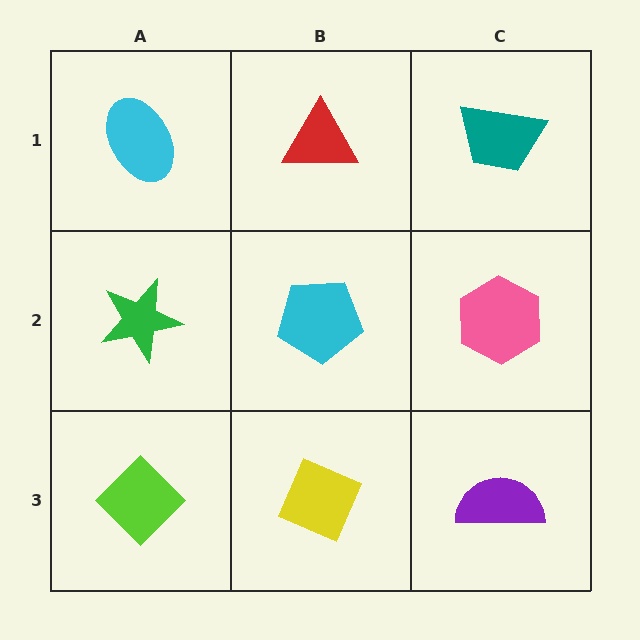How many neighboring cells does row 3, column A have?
2.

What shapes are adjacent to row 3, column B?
A cyan pentagon (row 2, column B), a lime diamond (row 3, column A), a purple semicircle (row 3, column C).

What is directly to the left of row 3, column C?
A yellow diamond.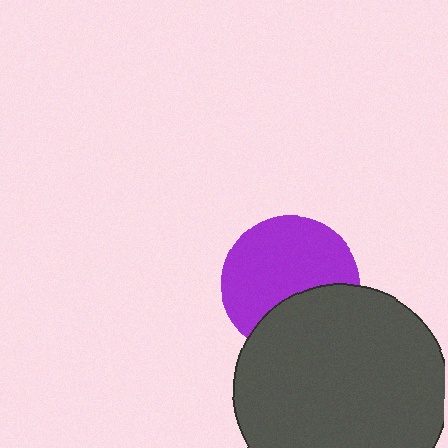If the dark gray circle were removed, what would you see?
You would see the complete purple circle.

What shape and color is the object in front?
The object in front is a dark gray circle.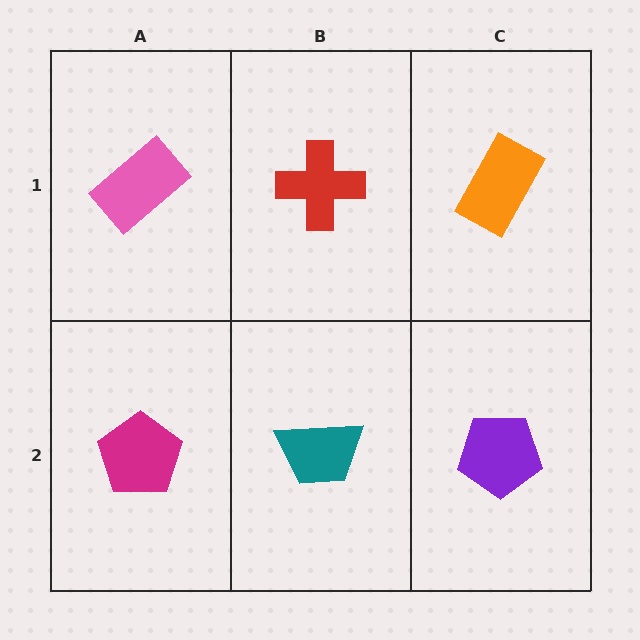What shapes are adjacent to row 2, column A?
A pink rectangle (row 1, column A), a teal trapezoid (row 2, column B).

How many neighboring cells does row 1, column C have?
2.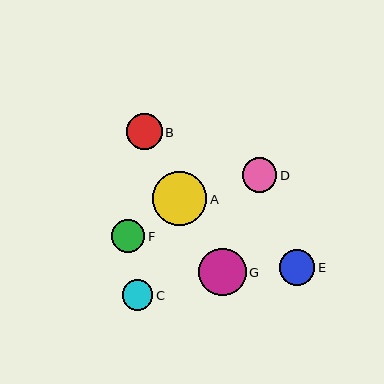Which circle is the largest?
Circle A is the largest with a size of approximately 54 pixels.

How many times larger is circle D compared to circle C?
Circle D is approximately 1.1 times the size of circle C.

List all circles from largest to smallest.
From largest to smallest: A, G, E, B, D, F, C.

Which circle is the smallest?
Circle C is the smallest with a size of approximately 31 pixels.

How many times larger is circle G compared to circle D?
Circle G is approximately 1.4 times the size of circle D.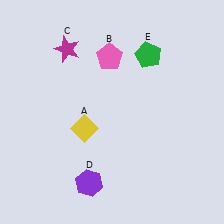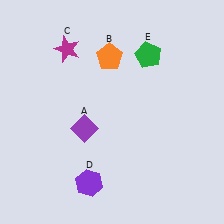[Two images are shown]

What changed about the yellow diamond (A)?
In Image 1, A is yellow. In Image 2, it changed to purple.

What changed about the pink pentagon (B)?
In Image 1, B is pink. In Image 2, it changed to orange.